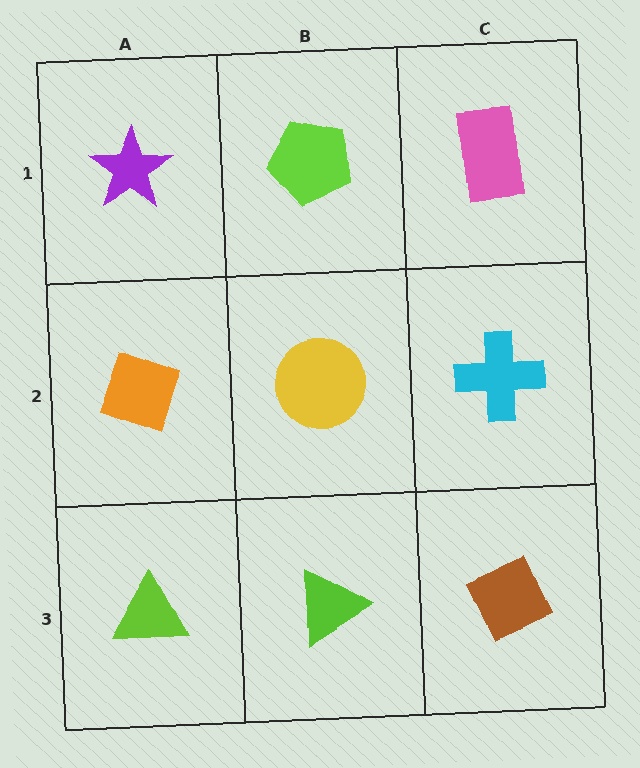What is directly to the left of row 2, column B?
An orange diamond.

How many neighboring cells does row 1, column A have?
2.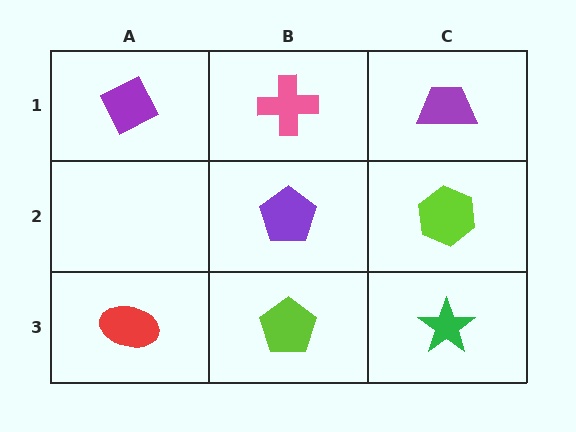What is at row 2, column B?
A purple pentagon.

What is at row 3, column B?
A lime pentagon.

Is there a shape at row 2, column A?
No, that cell is empty.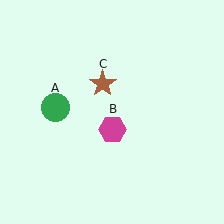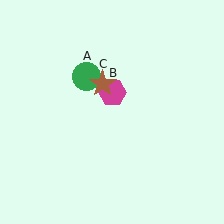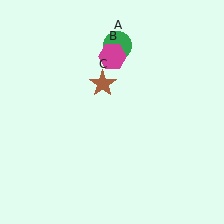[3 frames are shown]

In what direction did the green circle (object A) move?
The green circle (object A) moved up and to the right.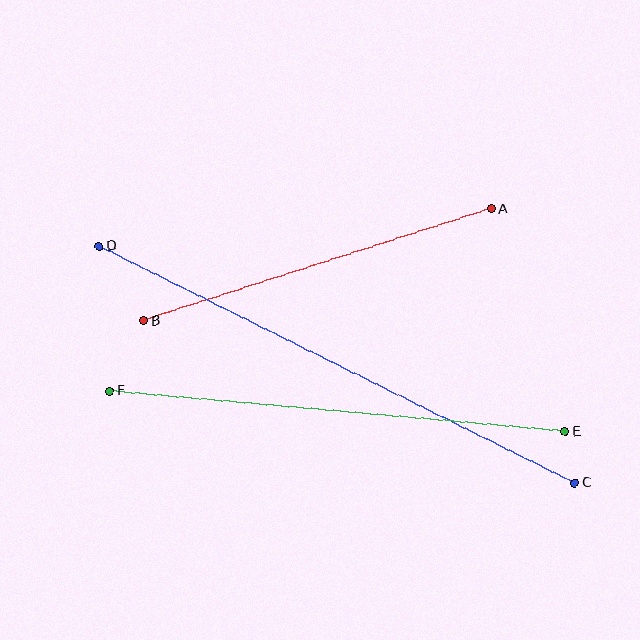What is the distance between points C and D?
The distance is approximately 531 pixels.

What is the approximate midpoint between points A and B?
The midpoint is at approximately (318, 265) pixels.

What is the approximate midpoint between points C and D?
The midpoint is at approximately (337, 365) pixels.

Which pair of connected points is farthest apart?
Points C and D are farthest apart.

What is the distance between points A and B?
The distance is approximately 365 pixels.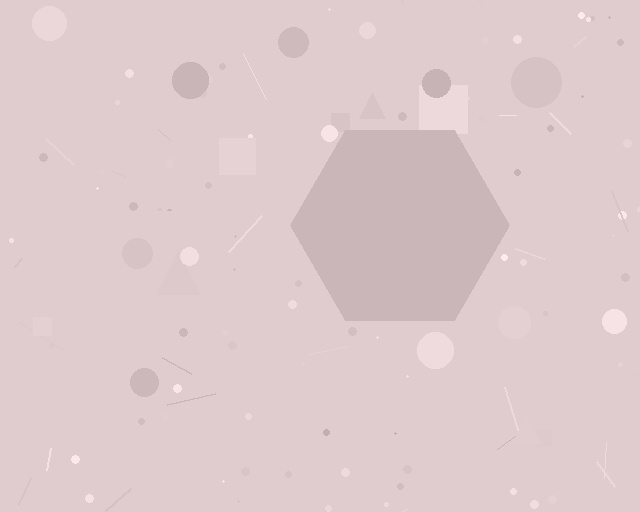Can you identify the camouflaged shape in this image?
The camouflaged shape is a hexagon.